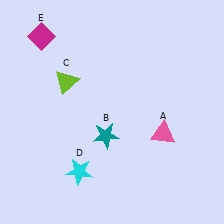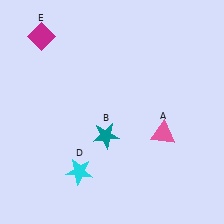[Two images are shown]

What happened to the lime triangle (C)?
The lime triangle (C) was removed in Image 2. It was in the top-left area of Image 1.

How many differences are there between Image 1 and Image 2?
There is 1 difference between the two images.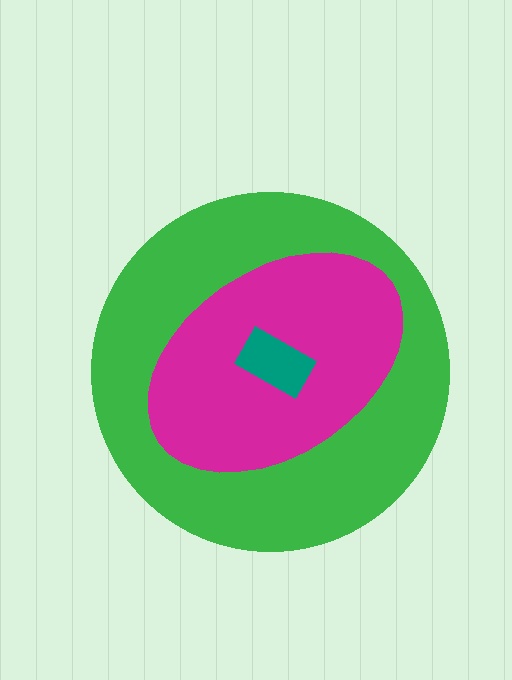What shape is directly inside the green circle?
The magenta ellipse.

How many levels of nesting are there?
3.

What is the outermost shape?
The green circle.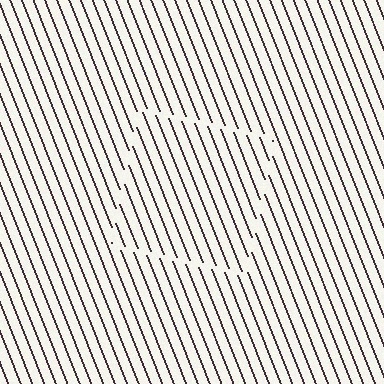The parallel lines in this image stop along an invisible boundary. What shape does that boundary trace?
An illusory square. The interior of the shape contains the same grating, shifted by half a period — the contour is defined by the phase discontinuity where line-ends from the inner and outer gratings abut.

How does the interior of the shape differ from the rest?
The interior of the shape contains the same grating, shifted by half a period — the contour is defined by the phase discontinuity where line-ends from the inner and outer gratings abut.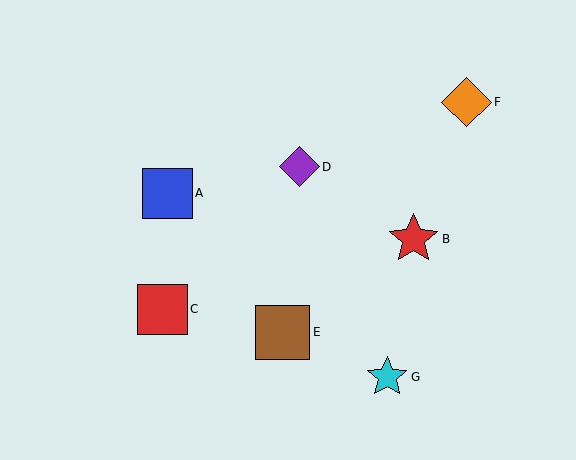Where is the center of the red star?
The center of the red star is at (414, 239).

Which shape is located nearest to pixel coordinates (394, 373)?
The cyan star (labeled G) at (387, 377) is nearest to that location.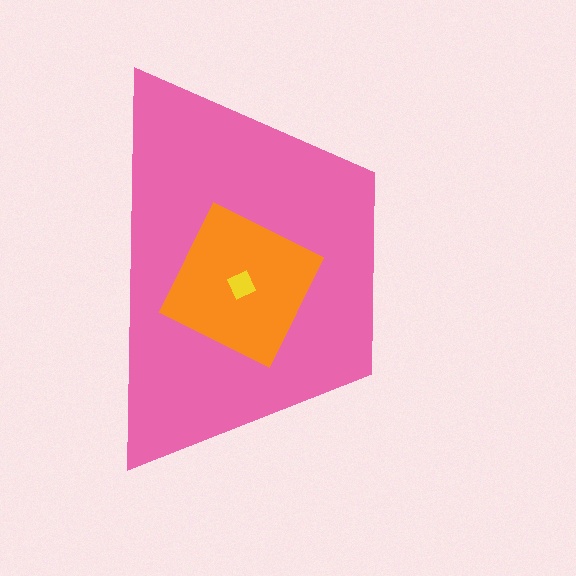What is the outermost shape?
The pink trapezoid.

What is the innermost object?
The yellow diamond.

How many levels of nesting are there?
3.